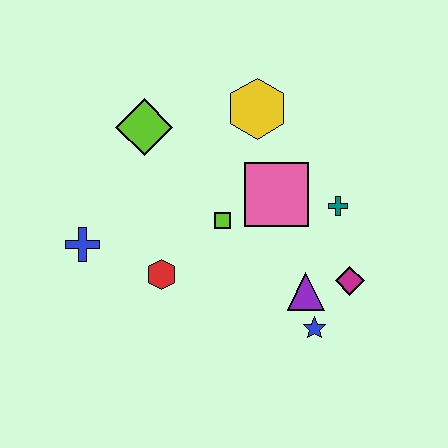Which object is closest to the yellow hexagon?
The pink square is closest to the yellow hexagon.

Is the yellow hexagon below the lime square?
No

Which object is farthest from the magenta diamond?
The blue cross is farthest from the magenta diamond.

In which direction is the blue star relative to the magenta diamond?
The blue star is below the magenta diamond.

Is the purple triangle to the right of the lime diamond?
Yes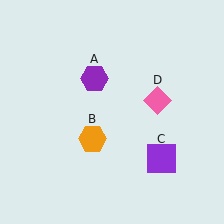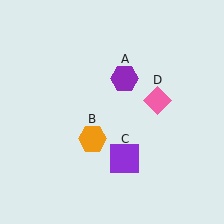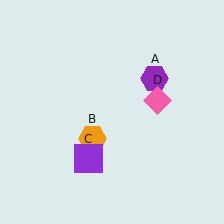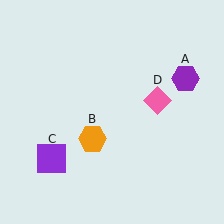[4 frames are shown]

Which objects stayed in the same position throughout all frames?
Orange hexagon (object B) and pink diamond (object D) remained stationary.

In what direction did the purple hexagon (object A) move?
The purple hexagon (object A) moved right.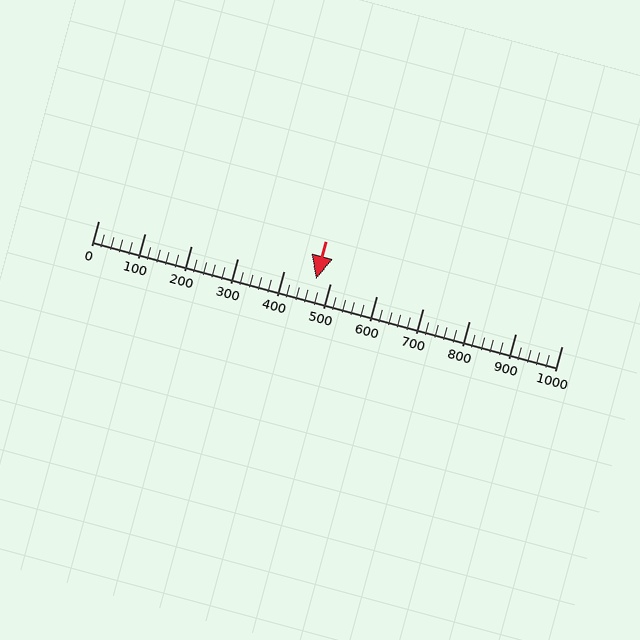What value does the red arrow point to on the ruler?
The red arrow points to approximately 470.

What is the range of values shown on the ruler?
The ruler shows values from 0 to 1000.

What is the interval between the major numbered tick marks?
The major tick marks are spaced 100 units apart.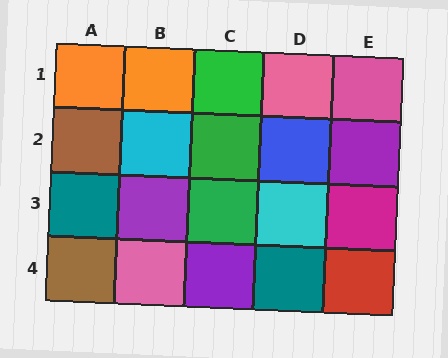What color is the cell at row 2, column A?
Brown.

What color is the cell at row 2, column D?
Blue.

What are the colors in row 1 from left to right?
Orange, orange, green, pink, pink.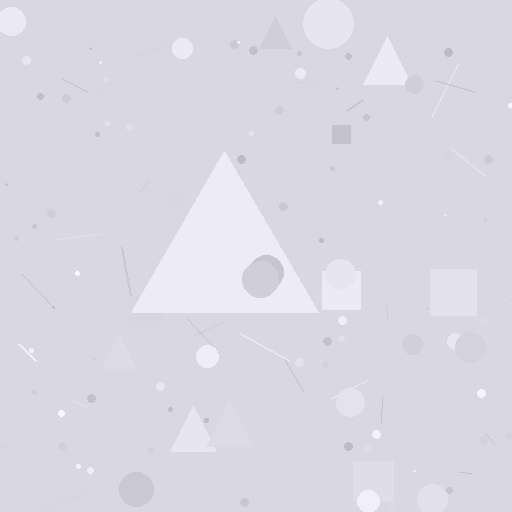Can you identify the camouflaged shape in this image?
The camouflaged shape is a triangle.